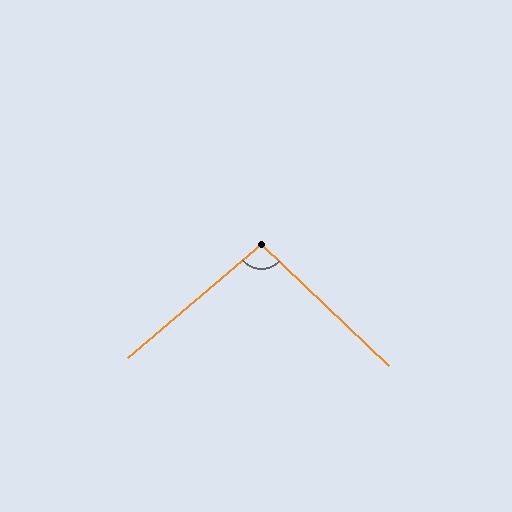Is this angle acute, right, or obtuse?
It is obtuse.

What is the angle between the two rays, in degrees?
Approximately 96 degrees.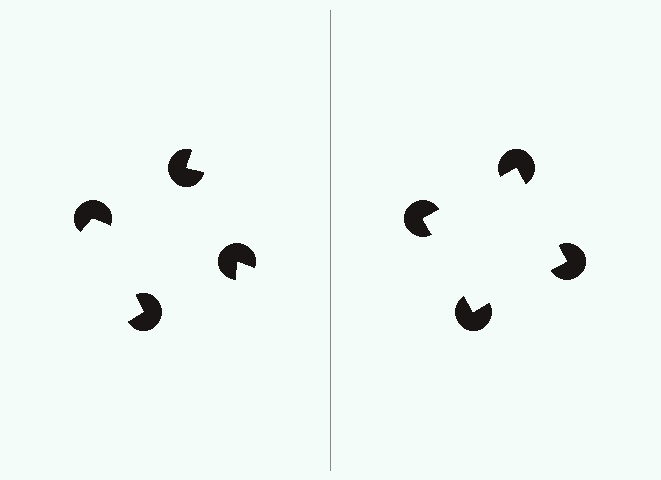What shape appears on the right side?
An illusory square.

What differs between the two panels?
The pac-man discs are positioned identically on both sides; only the wedge orientations differ. On the right they align to a square; on the left they are misaligned.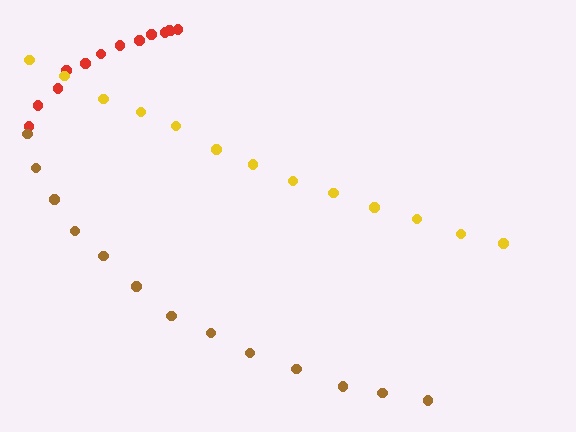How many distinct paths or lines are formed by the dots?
There are 3 distinct paths.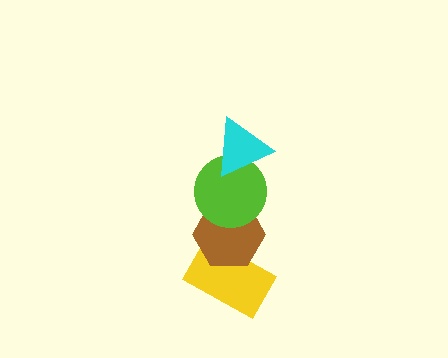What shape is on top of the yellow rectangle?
The brown hexagon is on top of the yellow rectangle.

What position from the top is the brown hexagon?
The brown hexagon is 3rd from the top.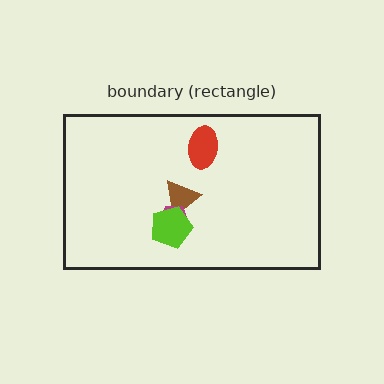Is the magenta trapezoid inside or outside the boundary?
Inside.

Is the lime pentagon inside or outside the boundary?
Inside.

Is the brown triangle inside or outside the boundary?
Inside.